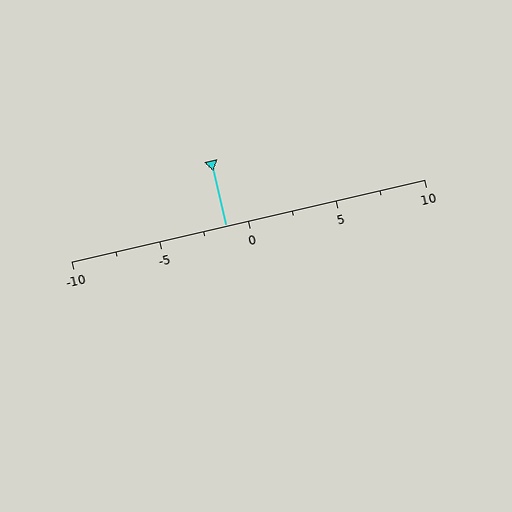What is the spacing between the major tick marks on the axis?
The major ticks are spaced 5 apart.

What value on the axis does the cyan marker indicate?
The marker indicates approximately -1.2.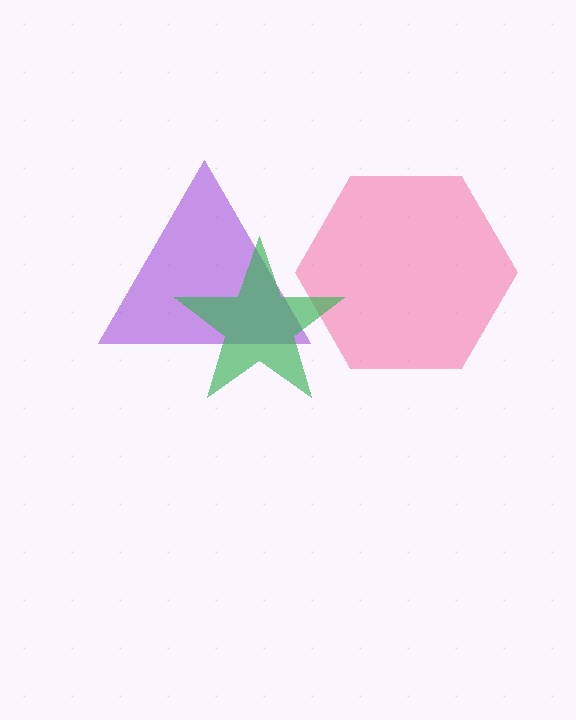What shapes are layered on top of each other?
The layered shapes are: a pink hexagon, a purple triangle, a green star.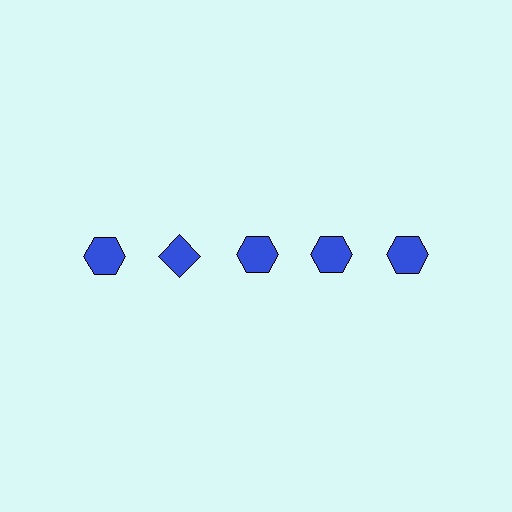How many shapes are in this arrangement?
There are 5 shapes arranged in a grid pattern.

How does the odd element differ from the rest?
It has a different shape: diamond instead of hexagon.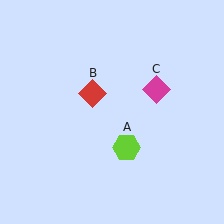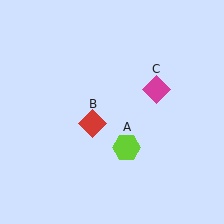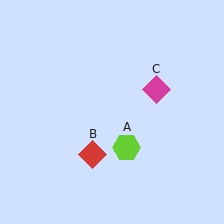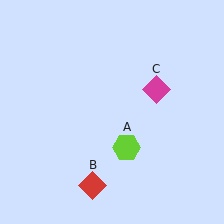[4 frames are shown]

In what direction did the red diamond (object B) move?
The red diamond (object B) moved down.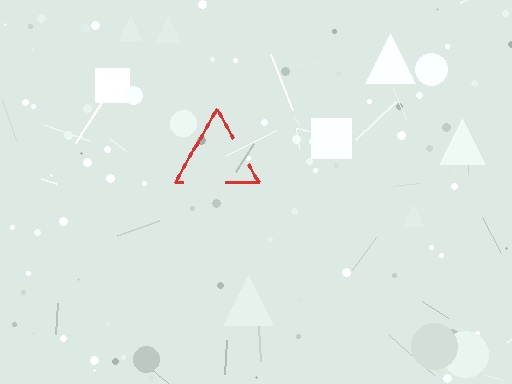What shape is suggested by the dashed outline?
The dashed outline suggests a triangle.